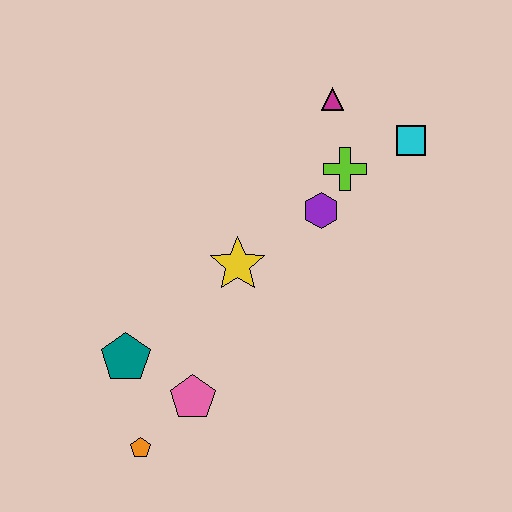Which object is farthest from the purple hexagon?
The orange pentagon is farthest from the purple hexagon.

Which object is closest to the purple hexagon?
The lime cross is closest to the purple hexagon.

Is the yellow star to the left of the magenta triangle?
Yes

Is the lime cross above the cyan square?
No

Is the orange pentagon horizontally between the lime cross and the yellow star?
No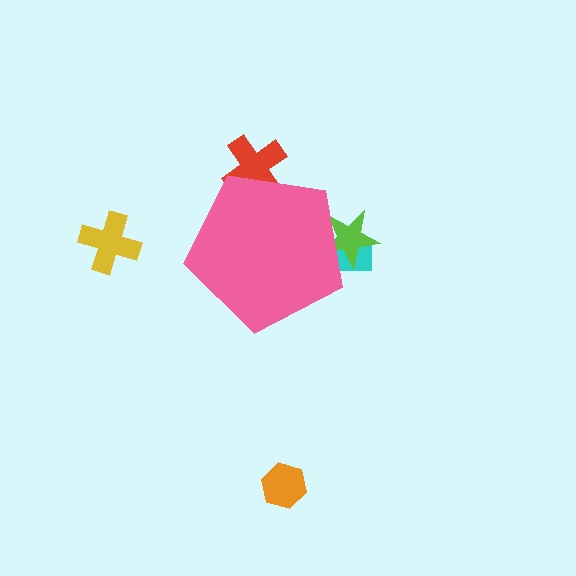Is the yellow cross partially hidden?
No, the yellow cross is fully visible.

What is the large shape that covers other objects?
A pink pentagon.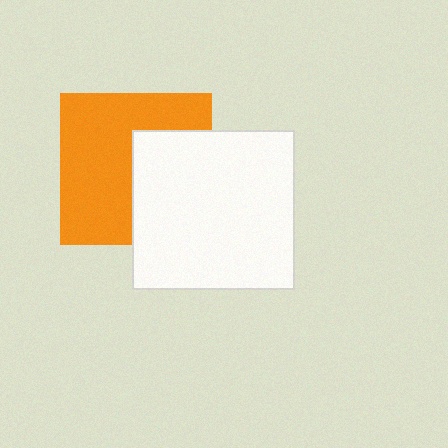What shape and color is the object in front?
The object in front is a white rectangle.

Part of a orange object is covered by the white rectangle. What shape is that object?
It is a square.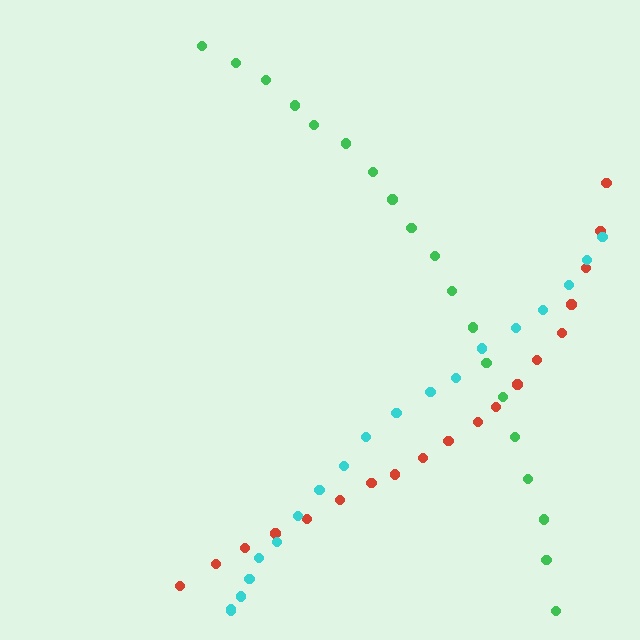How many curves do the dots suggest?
There are 3 distinct paths.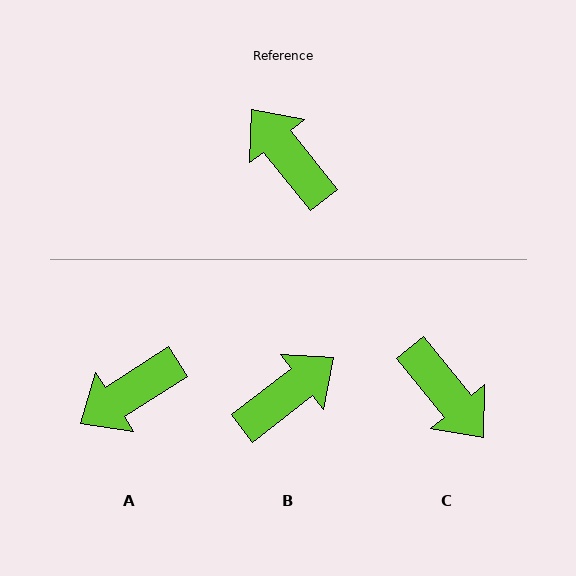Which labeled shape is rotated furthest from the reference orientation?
C, about 180 degrees away.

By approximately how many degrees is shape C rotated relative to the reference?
Approximately 180 degrees clockwise.